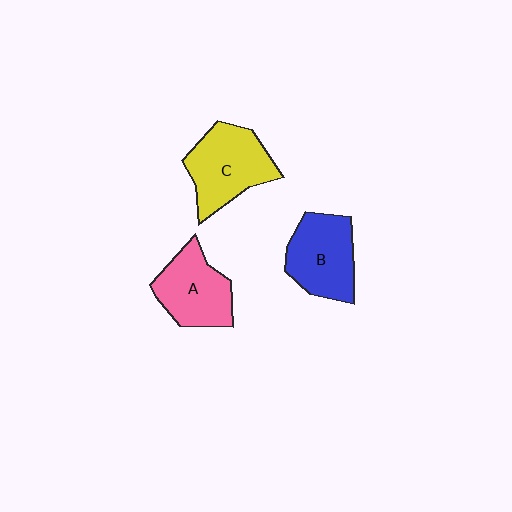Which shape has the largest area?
Shape C (yellow).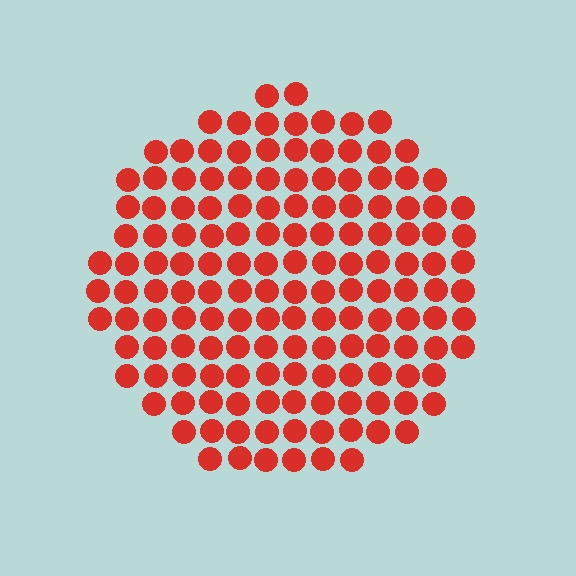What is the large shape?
The large shape is a circle.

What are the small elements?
The small elements are circles.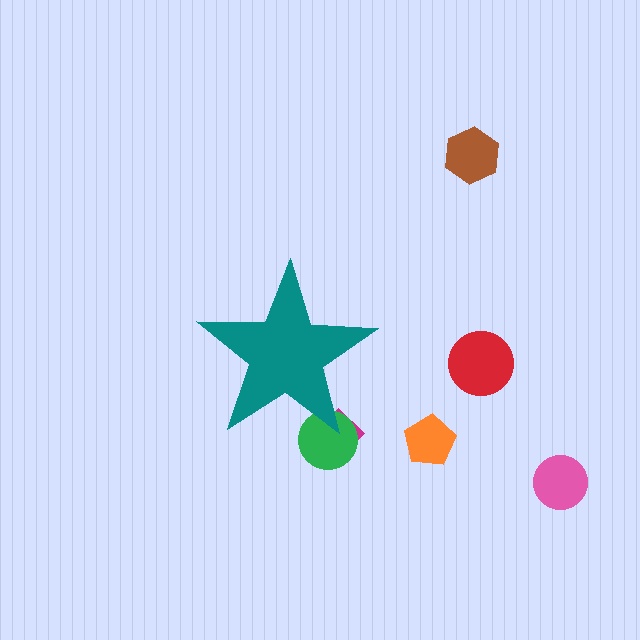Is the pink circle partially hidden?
No, the pink circle is fully visible.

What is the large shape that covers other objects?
A teal star.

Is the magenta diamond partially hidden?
Yes, the magenta diamond is partially hidden behind the teal star.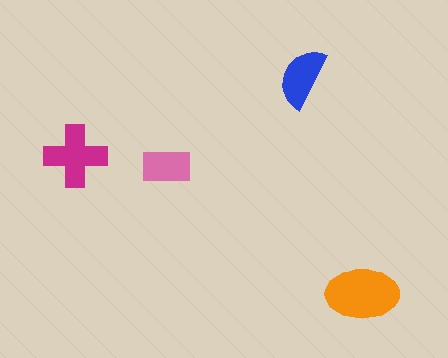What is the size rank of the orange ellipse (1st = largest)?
1st.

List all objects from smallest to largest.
The pink rectangle, the blue semicircle, the magenta cross, the orange ellipse.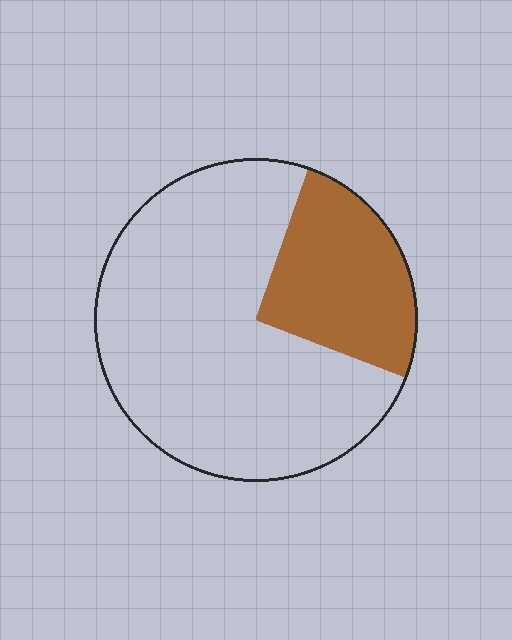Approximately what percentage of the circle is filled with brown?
Approximately 25%.